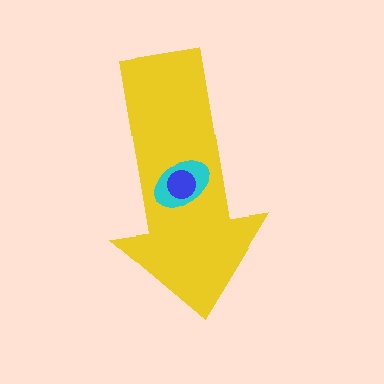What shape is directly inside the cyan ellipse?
The blue circle.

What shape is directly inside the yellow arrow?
The cyan ellipse.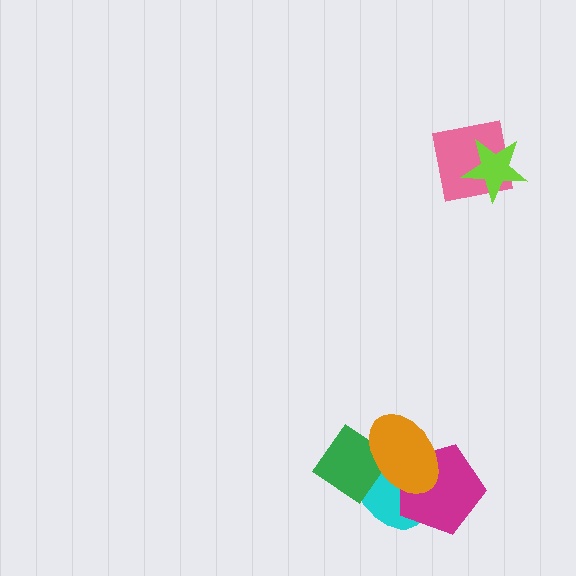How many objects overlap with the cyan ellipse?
3 objects overlap with the cyan ellipse.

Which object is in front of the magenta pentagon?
The orange ellipse is in front of the magenta pentagon.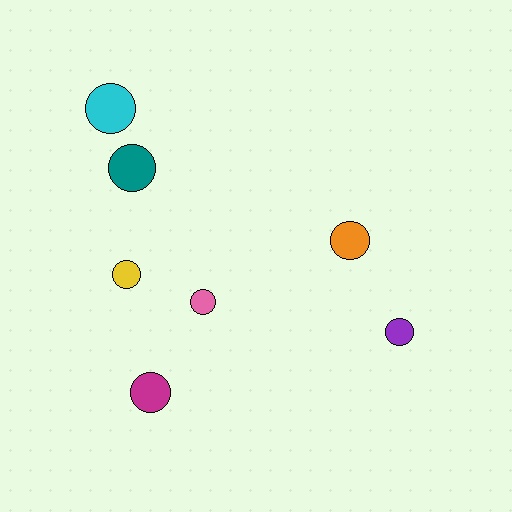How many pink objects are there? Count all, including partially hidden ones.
There is 1 pink object.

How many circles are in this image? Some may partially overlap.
There are 7 circles.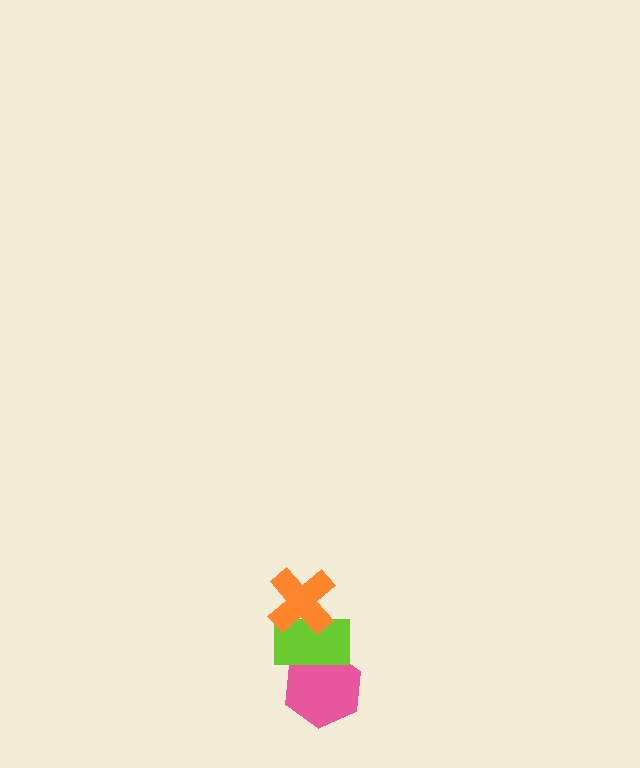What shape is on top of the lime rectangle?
The orange cross is on top of the lime rectangle.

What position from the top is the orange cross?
The orange cross is 1st from the top.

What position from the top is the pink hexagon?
The pink hexagon is 3rd from the top.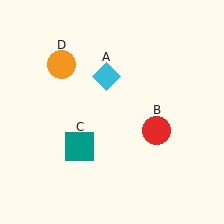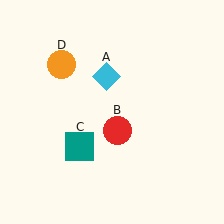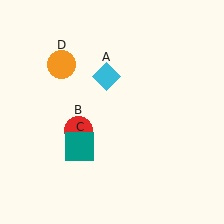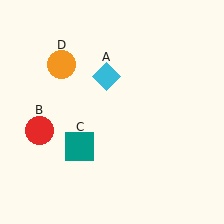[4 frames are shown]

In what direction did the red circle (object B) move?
The red circle (object B) moved left.